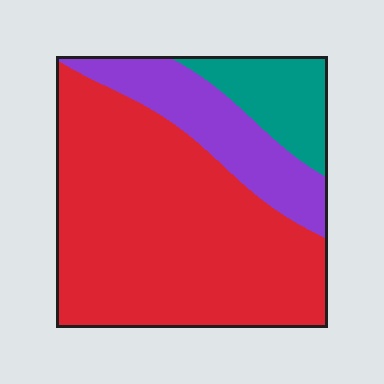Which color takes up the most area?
Red, at roughly 65%.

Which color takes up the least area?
Teal, at roughly 15%.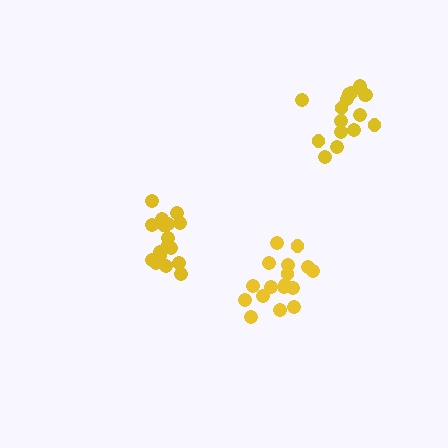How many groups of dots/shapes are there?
There are 3 groups.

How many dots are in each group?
Group 1: 17 dots, Group 2: 16 dots, Group 3: 17 dots (50 total).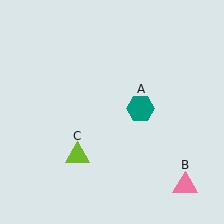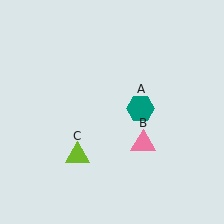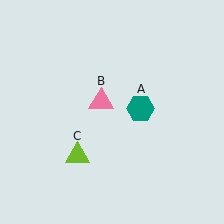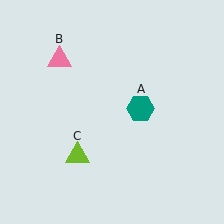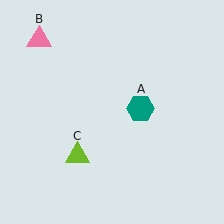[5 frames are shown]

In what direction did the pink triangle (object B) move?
The pink triangle (object B) moved up and to the left.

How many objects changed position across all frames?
1 object changed position: pink triangle (object B).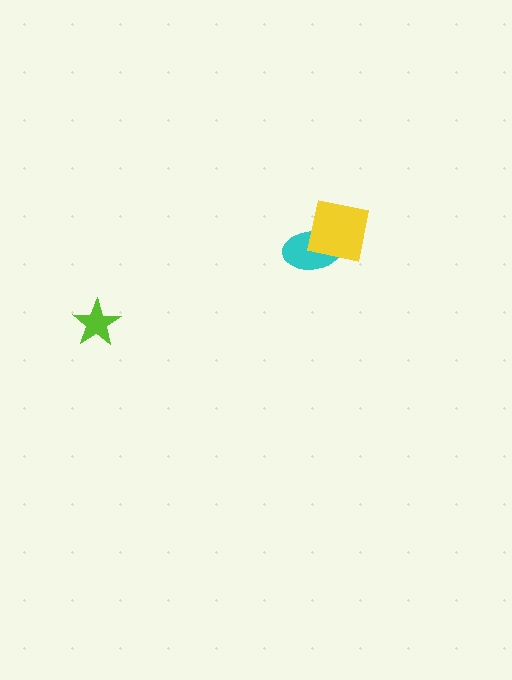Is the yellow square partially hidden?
No, no other shape covers it.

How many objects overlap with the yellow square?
1 object overlaps with the yellow square.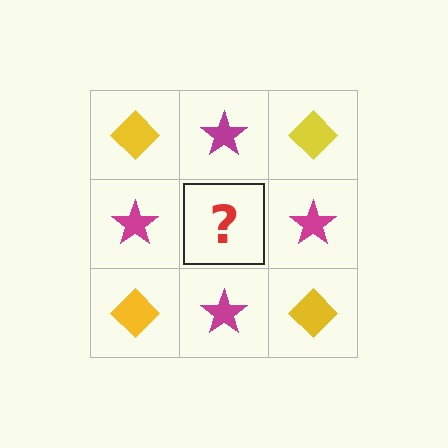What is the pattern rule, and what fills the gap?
The rule is that it alternates yellow diamond and magenta star in a checkerboard pattern. The gap should be filled with a yellow diamond.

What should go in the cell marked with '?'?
The missing cell should contain a yellow diamond.